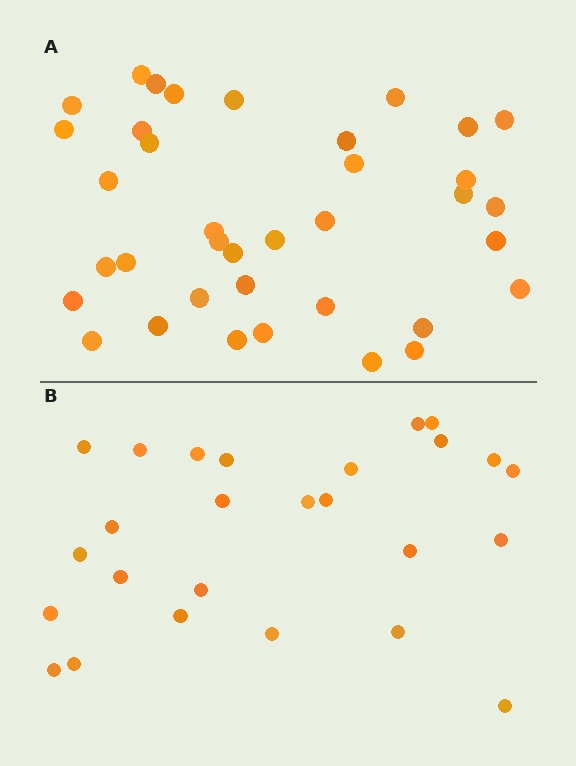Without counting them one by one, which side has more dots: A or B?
Region A (the top region) has more dots.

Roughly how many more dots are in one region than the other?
Region A has roughly 12 or so more dots than region B.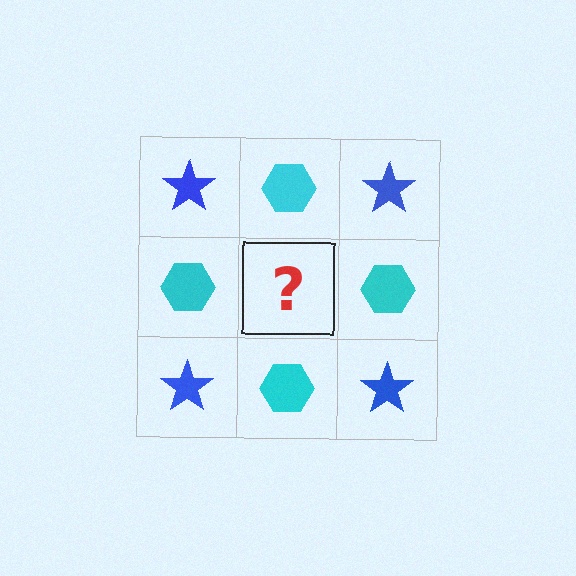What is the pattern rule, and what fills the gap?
The rule is that it alternates blue star and cyan hexagon in a checkerboard pattern. The gap should be filled with a blue star.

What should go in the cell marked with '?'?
The missing cell should contain a blue star.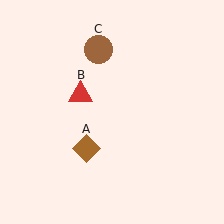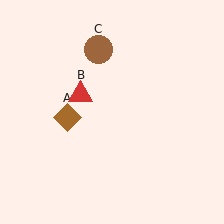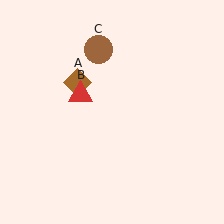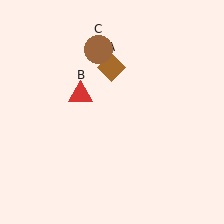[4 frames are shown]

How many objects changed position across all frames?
1 object changed position: brown diamond (object A).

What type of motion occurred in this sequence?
The brown diamond (object A) rotated clockwise around the center of the scene.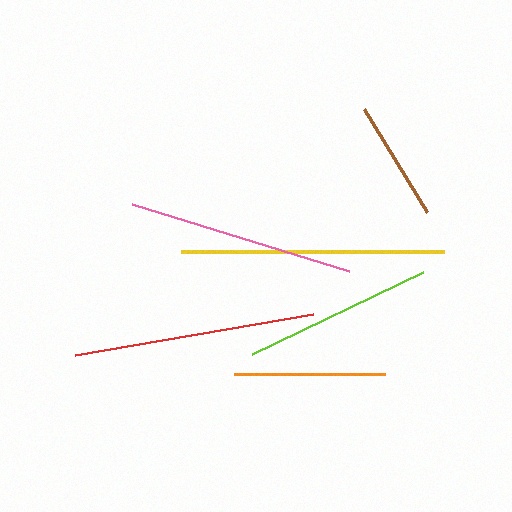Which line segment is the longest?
The yellow line is the longest at approximately 263 pixels.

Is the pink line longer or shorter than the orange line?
The pink line is longer than the orange line.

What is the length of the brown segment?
The brown segment is approximately 121 pixels long.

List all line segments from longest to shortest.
From longest to shortest: yellow, red, pink, lime, orange, brown.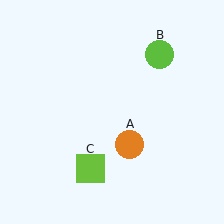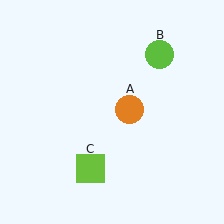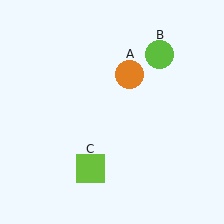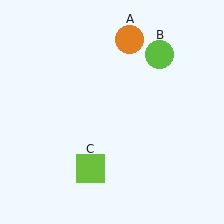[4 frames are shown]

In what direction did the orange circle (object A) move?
The orange circle (object A) moved up.